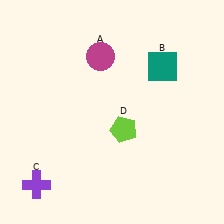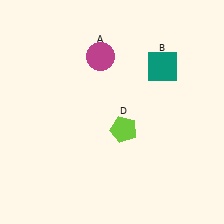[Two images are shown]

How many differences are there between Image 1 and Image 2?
There is 1 difference between the two images.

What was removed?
The purple cross (C) was removed in Image 2.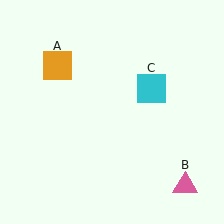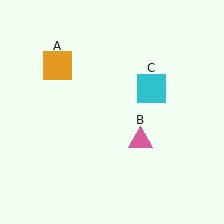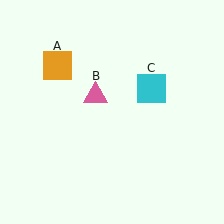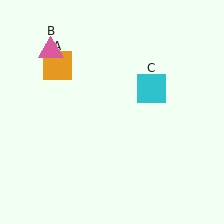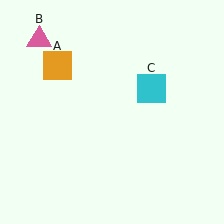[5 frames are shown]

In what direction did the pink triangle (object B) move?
The pink triangle (object B) moved up and to the left.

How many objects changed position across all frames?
1 object changed position: pink triangle (object B).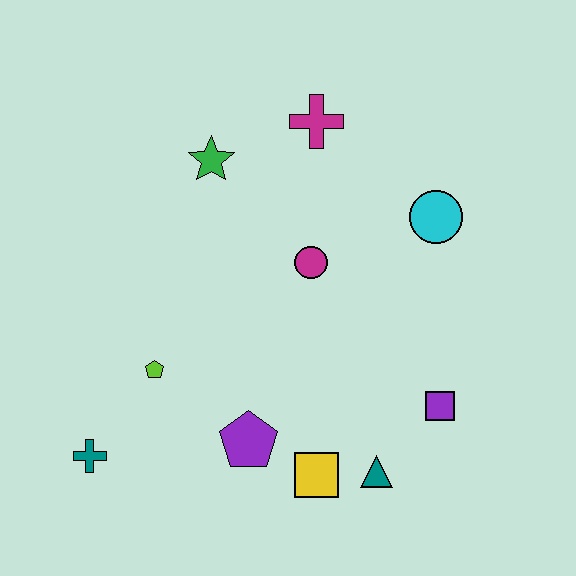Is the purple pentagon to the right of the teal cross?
Yes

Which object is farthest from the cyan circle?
The teal cross is farthest from the cyan circle.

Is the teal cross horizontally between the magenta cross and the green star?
No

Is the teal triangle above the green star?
No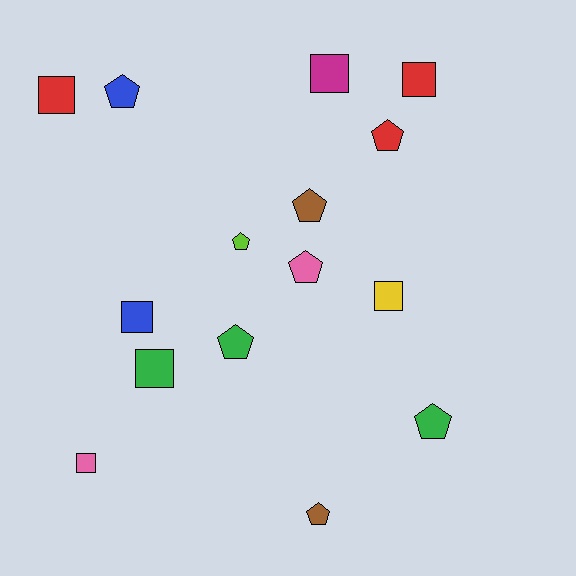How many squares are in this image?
There are 7 squares.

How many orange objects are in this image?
There are no orange objects.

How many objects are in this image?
There are 15 objects.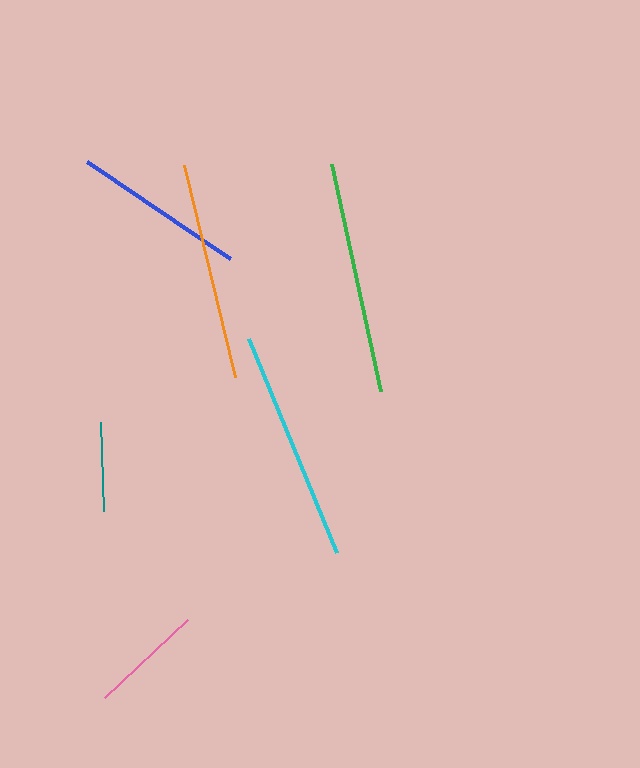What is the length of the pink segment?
The pink segment is approximately 114 pixels long.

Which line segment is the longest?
The green line is the longest at approximately 233 pixels.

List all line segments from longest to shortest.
From longest to shortest: green, cyan, orange, blue, pink, teal.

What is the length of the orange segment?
The orange segment is approximately 218 pixels long.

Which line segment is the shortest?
The teal line is the shortest at approximately 89 pixels.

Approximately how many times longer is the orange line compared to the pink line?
The orange line is approximately 1.9 times the length of the pink line.